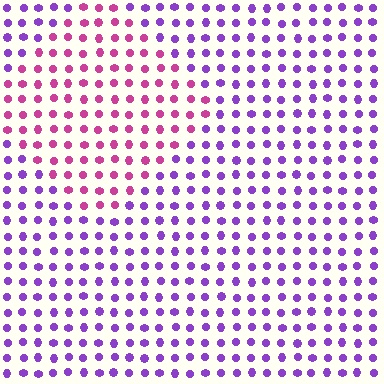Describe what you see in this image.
The image is filled with small purple elements in a uniform arrangement. A diamond-shaped region is visible where the elements are tinted to a slightly different hue, forming a subtle color boundary.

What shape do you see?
I see a diamond.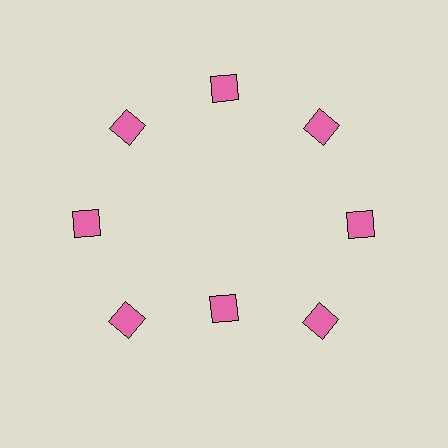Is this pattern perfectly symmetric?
No. The 8 pink diamonds are arranged in a ring, but one element near the 6 o'clock position is pulled inward toward the center, breaking the 8-fold rotational symmetry.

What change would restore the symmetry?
The symmetry would be restored by moving it outward, back onto the ring so that all 8 diamonds sit at equal angles and equal distance from the center.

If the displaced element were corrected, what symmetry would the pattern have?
It would have 8-fold rotational symmetry — the pattern would map onto itself every 45 degrees.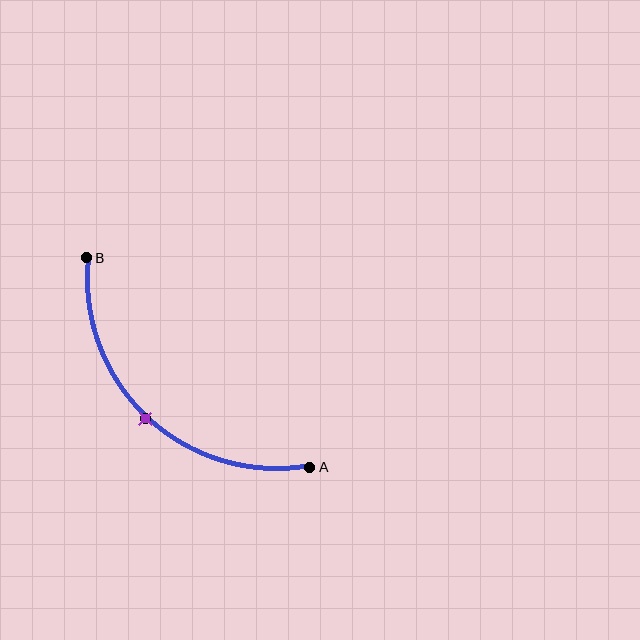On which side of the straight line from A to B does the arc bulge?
The arc bulges below and to the left of the straight line connecting A and B.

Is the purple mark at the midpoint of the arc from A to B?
Yes. The purple mark lies on the arc at equal arc-length from both A and B — it is the arc midpoint.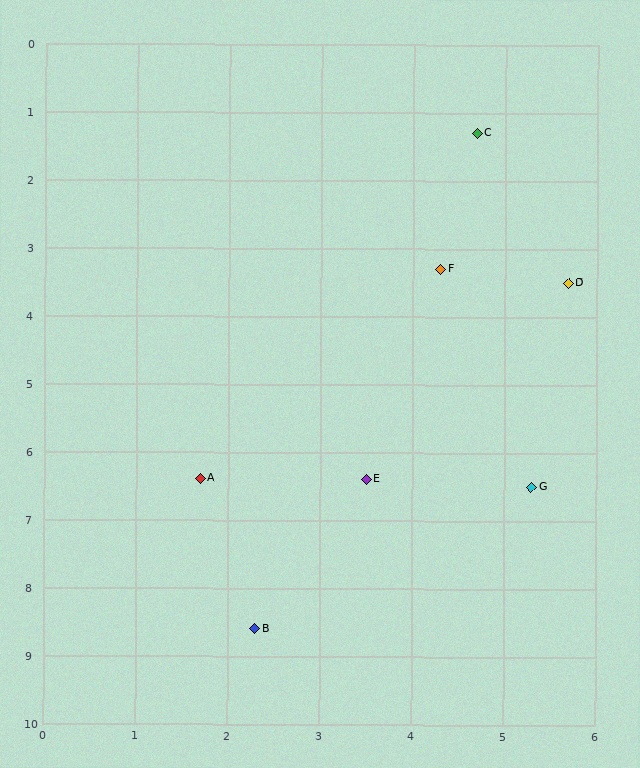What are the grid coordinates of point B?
Point B is at approximately (2.3, 8.6).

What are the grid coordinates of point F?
Point F is at approximately (4.3, 3.3).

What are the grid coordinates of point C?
Point C is at approximately (4.7, 1.3).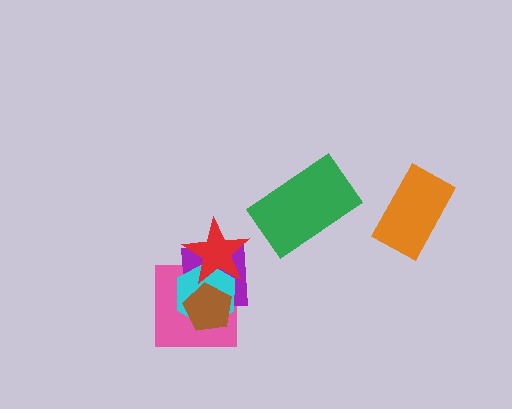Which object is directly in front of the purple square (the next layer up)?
The cyan hexagon is directly in front of the purple square.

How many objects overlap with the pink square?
4 objects overlap with the pink square.